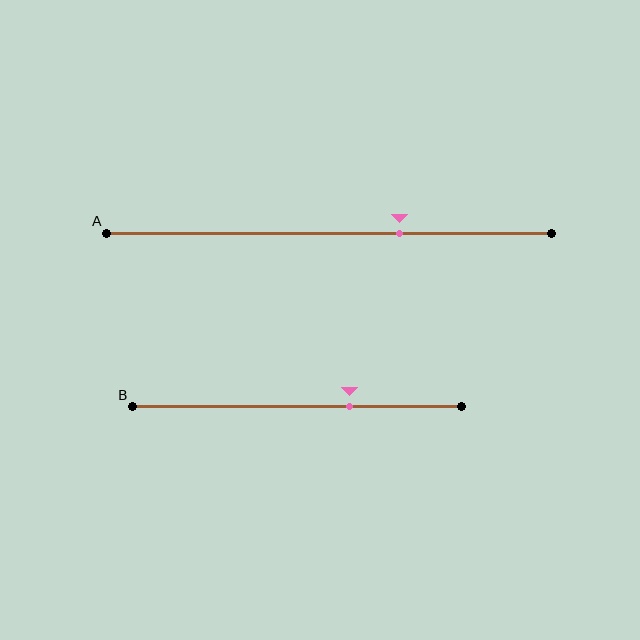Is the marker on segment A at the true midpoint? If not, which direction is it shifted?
No, the marker on segment A is shifted to the right by about 16% of the segment length.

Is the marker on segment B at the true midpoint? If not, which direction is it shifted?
No, the marker on segment B is shifted to the right by about 16% of the segment length.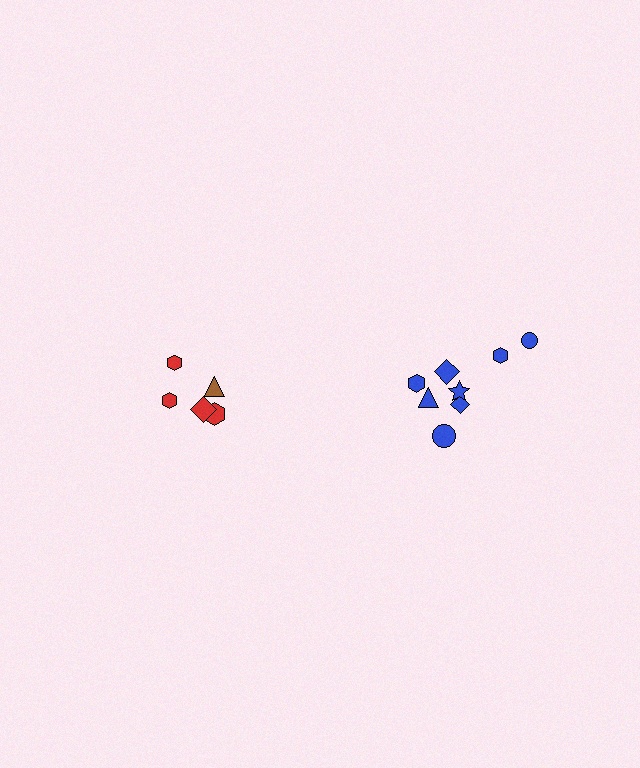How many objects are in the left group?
There are 5 objects.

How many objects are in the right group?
There are 8 objects.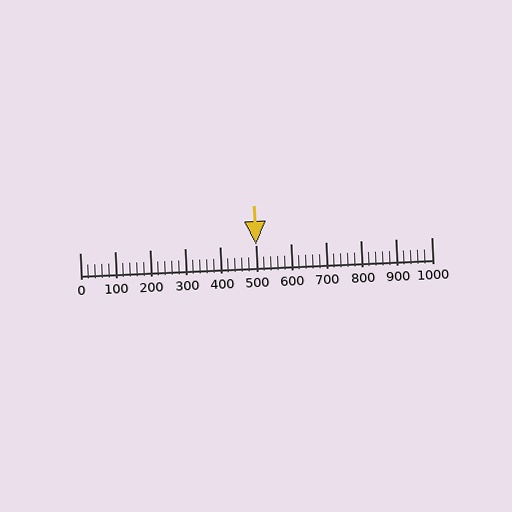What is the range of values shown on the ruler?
The ruler shows values from 0 to 1000.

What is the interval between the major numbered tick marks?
The major tick marks are spaced 100 units apart.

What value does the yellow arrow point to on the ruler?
The yellow arrow points to approximately 500.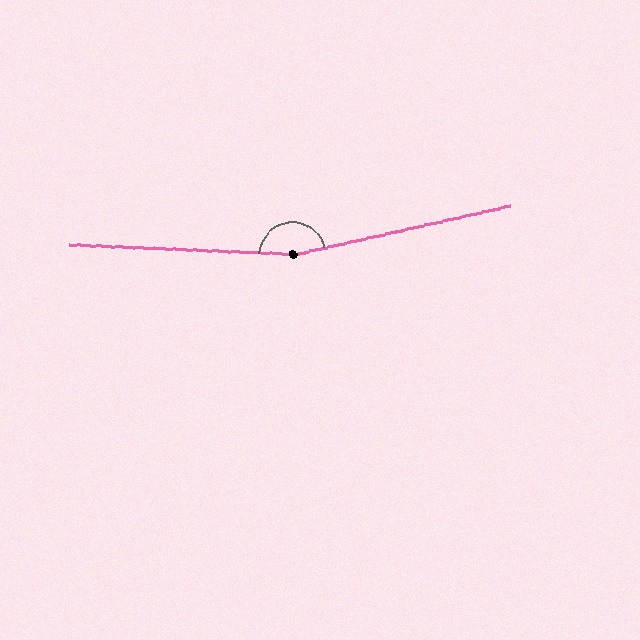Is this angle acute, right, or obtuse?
It is obtuse.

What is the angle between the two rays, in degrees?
Approximately 165 degrees.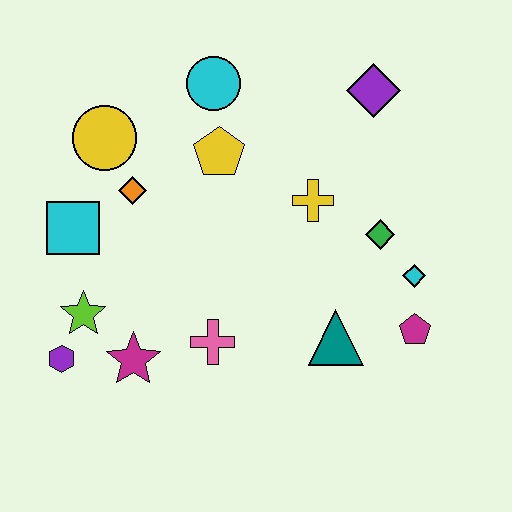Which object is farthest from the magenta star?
The purple diamond is farthest from the magenta star.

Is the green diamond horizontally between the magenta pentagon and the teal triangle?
Yes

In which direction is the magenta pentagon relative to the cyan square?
The magenta pentagon is to the right of the cyan square.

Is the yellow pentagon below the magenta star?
No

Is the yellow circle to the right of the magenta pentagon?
No